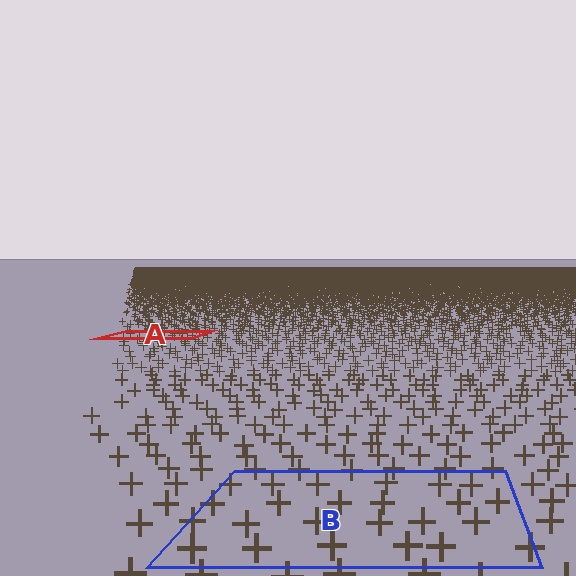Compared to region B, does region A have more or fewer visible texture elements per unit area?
Region A has more texture elements per unit area — they are packed more densely because it is farther away.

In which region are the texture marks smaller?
The texture marks are smaller in region A, because it is farther away.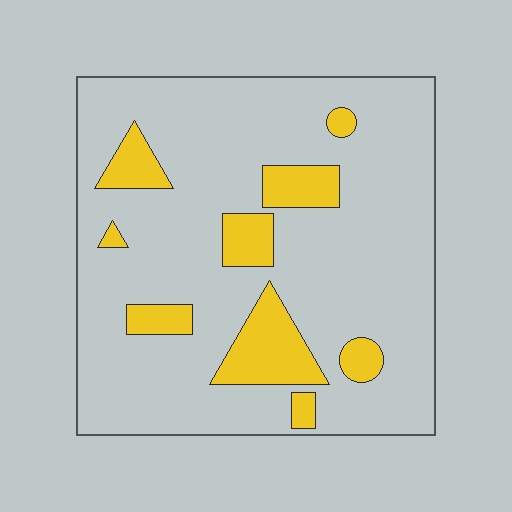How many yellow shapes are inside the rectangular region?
9.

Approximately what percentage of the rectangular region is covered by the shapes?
Approximately 15%.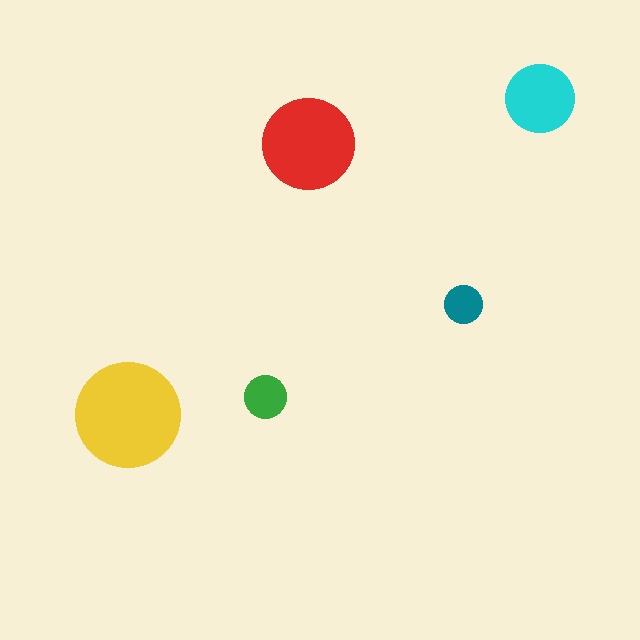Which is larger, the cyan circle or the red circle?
The red one.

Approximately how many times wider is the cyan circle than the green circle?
About 1.5 times wider.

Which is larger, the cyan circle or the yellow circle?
The yellow one.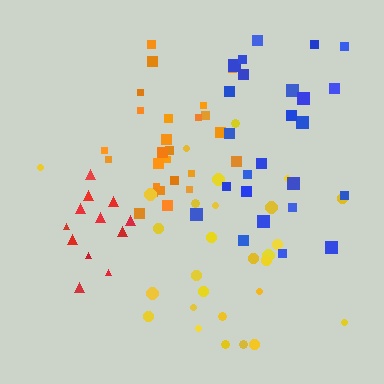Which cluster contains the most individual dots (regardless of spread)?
Yellow (28).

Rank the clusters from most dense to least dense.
red, orange, blue, yellow.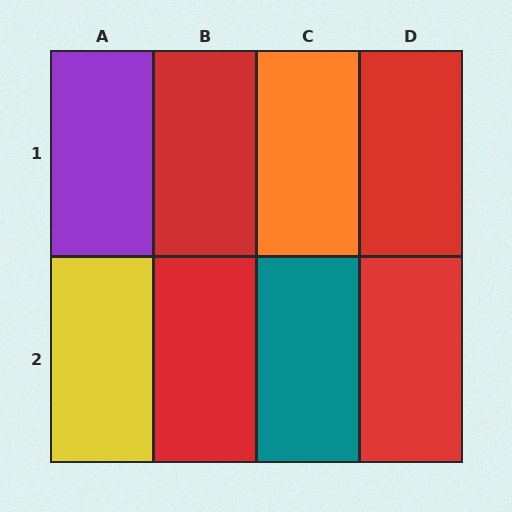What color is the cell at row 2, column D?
Red.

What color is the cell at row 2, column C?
Teal.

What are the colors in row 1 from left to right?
Purple, red, orange, red.